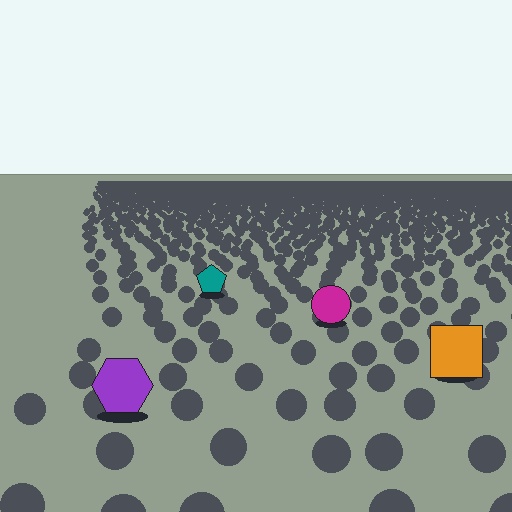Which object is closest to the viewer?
The purple hexagon is closest. The texture marks near it are larger and more spread out.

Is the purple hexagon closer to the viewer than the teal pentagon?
Yes. The purple hexagon is closer — you can tell from the texture gradient: the ground texture is coarser near it.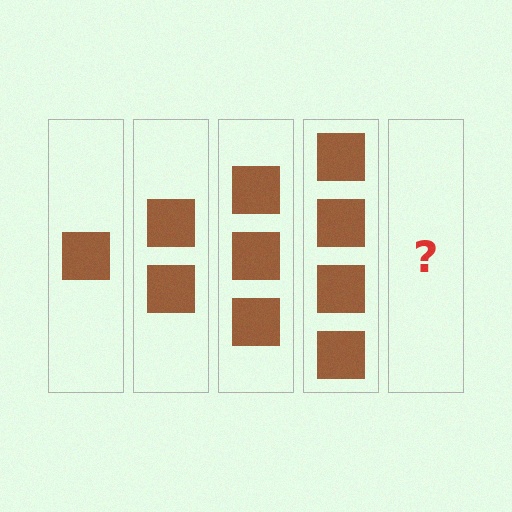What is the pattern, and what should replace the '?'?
The pattern is that each step adds one more square. The '?' should be 5 squares.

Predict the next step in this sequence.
The next step is 5 squares.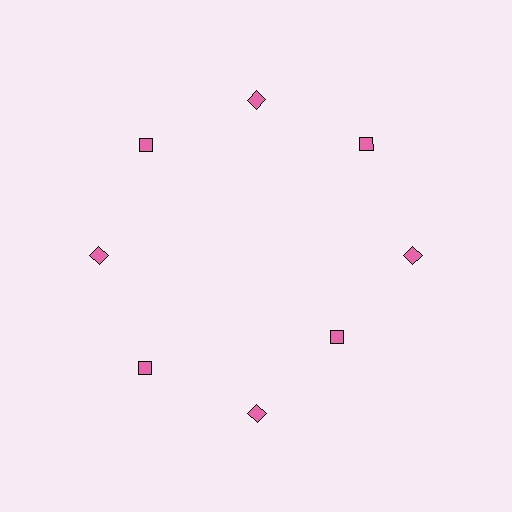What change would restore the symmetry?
The symmetry would be restored by moving it outward, back onto the ring so that all 8 diamonds sit at equal angles and equal distance from the center.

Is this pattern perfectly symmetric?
No. The 8 pink diamonds are arranged in a ring, but one element near the 4 o'clock position is pulled inward toward the center, breaking the 8-fold rotational symmetry.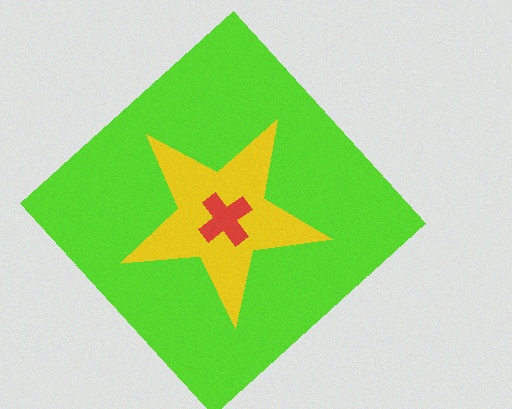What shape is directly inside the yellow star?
The red cross.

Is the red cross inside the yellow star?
Yes.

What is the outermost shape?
The lime diamond.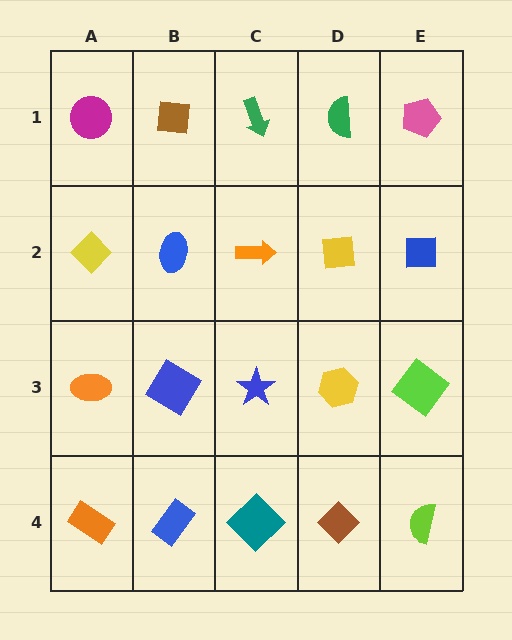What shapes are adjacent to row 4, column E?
A lime diamond (row 3, column E), a brown diamond (row 4, column D).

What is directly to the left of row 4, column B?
An orange rectangle.